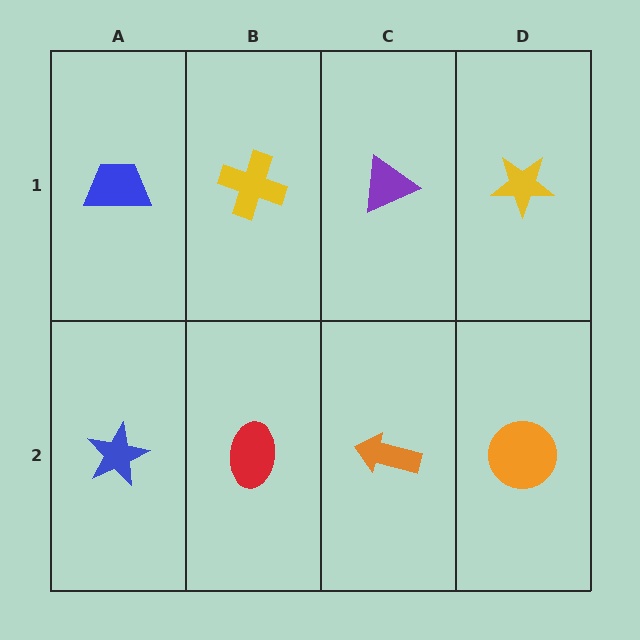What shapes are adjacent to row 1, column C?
An orange arrow (row 2, column C), a yellow cross (row 1, column B), a yellow star (row 1, column D).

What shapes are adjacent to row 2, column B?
A yellow cross (row 1, column B), a blue star (row 2, column A), an orange arrow (row 2, column C).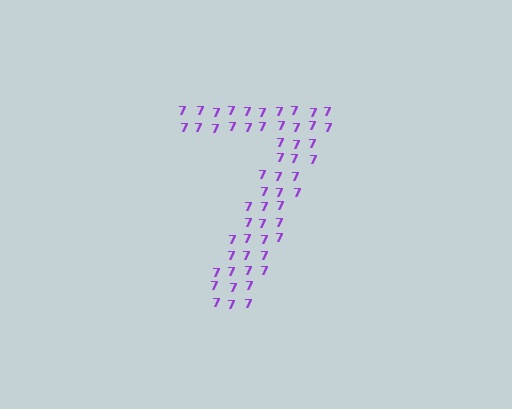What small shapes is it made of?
It is made of small digit 7's.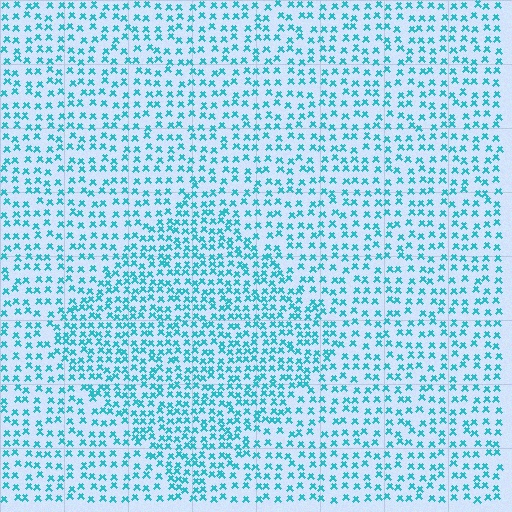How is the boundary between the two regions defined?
The boundary is defined by a change in element density (approximately 1.6x ratio). All elements are the same color, size, and shape.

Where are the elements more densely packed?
The elements are more densely packed inside the diamond boundary.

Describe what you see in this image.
The image contains small cyan elements arranged at two different densities. A diamond-shaped region is visible where the elements are more densely packed than the surrounding area.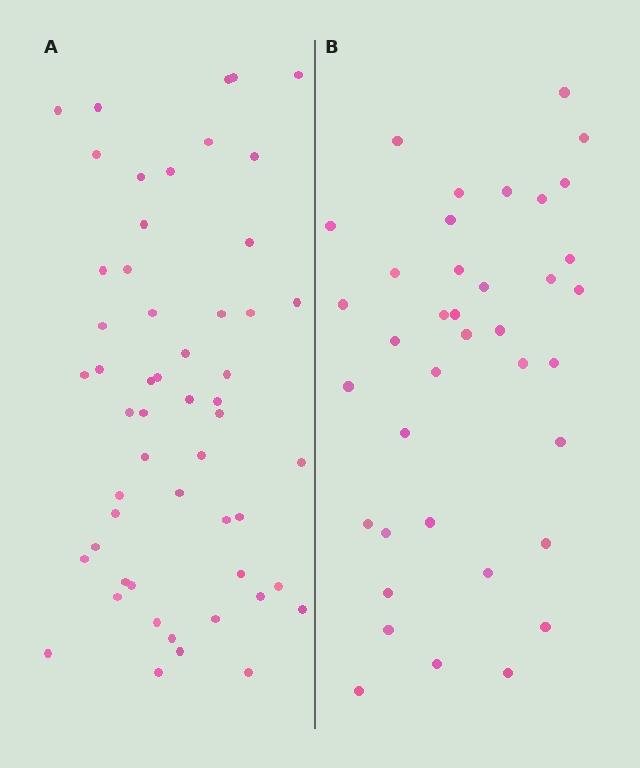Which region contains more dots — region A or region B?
Region A (the left region) has more dots.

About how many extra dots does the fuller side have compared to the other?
Region A has approximately 15 more dots than region B.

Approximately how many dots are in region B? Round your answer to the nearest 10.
About 40 dots. (The exact count is 38, which rounds to 40.)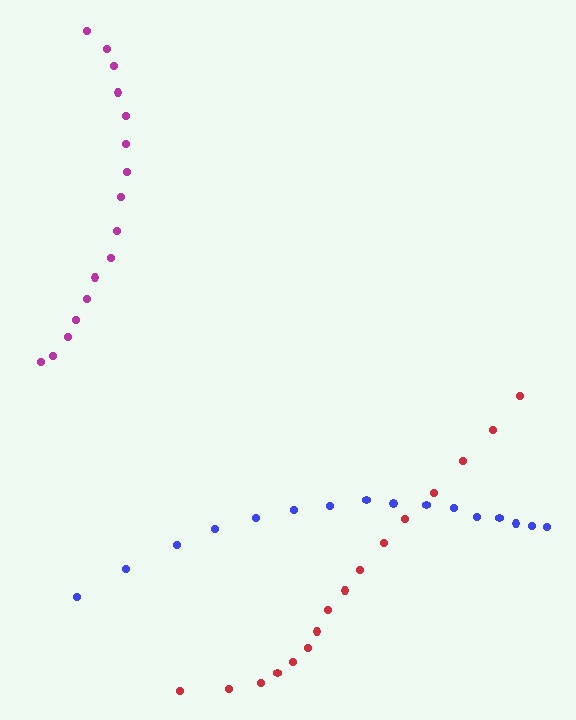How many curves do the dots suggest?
There are 3 distinct paths.